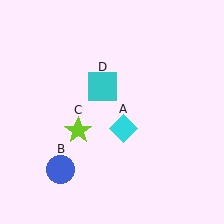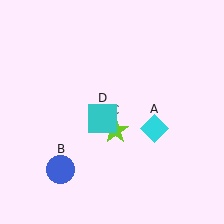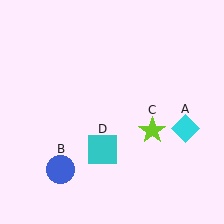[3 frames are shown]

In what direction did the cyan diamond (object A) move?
The cyan diamond (object A) moved right.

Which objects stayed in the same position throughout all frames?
Blue circle (object B) remained stationary.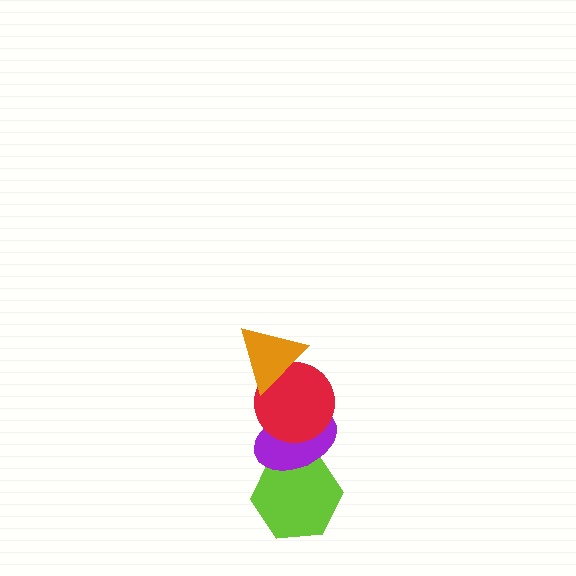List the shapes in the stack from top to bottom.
From top to bottom: the orange triangle, the red circle, the purple ellipse, the lime hexagon.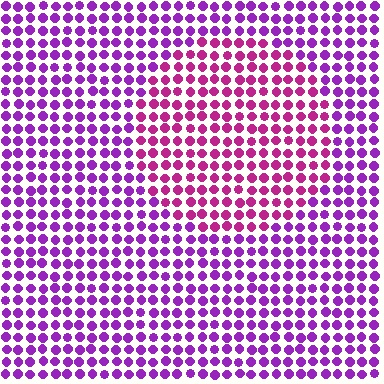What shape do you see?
I see a circle.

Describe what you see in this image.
The image is filled with small purple elements in a uniform arrangement. A circle-shaped region is visible where the elements are tinted to a slightly different hue, forming a subtle color boundary.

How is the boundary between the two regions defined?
The boundary is defined purely by a slight shift in hue (about 34 degrees). Spacing, size, and orientation are identical on both sides.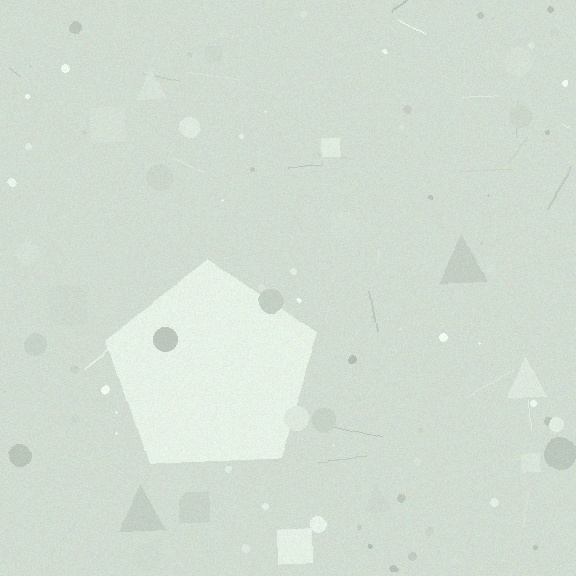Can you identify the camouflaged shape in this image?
The camouflaged shape is a pentagon.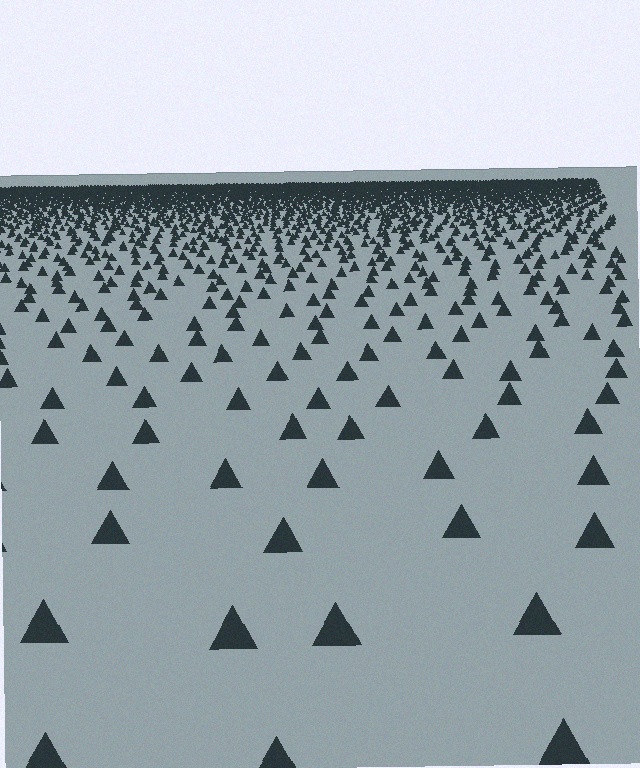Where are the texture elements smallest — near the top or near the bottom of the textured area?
Near the top.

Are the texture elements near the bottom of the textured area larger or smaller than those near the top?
Larger. Near the bottom, elements are closer to the viewer and appear at a bigger on-screen size.